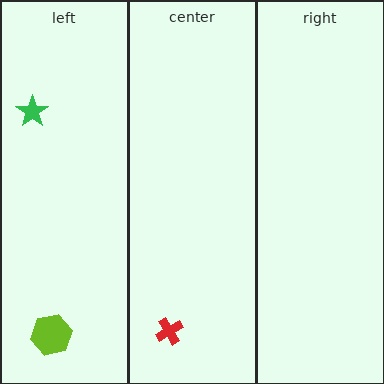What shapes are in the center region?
The red cross.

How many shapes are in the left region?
2.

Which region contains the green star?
The left region.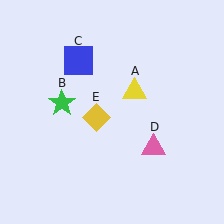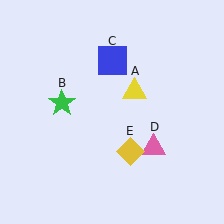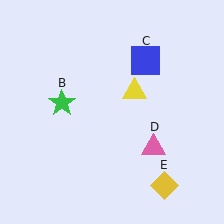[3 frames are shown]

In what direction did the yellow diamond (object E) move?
The yellow diamond (object E) moved down and to the right.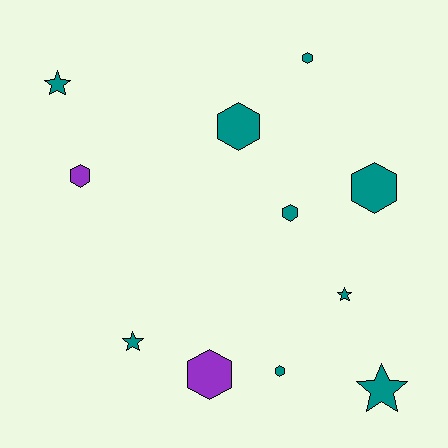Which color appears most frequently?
Teal, with 9 objects.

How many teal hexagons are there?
There are 5 teal hexagons.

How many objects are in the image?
There are 11 objects.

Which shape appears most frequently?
Hexagon, with 7 objects.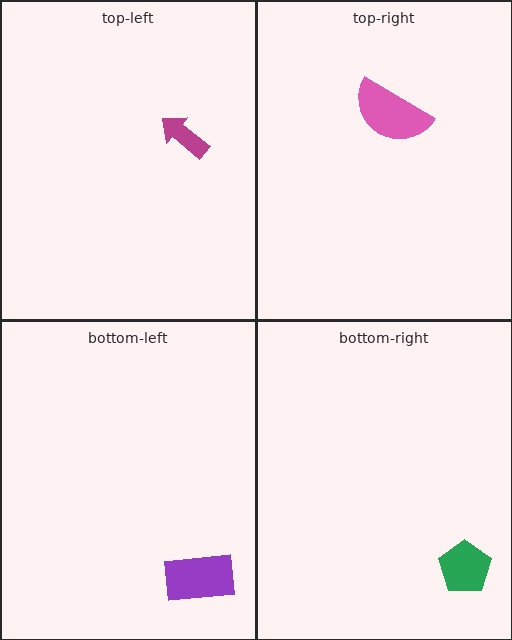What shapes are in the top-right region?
The pink semicircle.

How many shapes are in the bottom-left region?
1.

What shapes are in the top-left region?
The magenta arrow.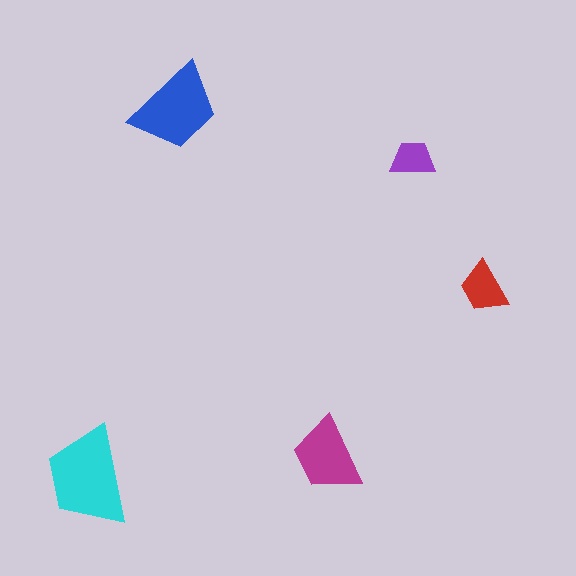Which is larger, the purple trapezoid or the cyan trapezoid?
The cyan one.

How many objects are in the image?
There are 5 objects in the image.